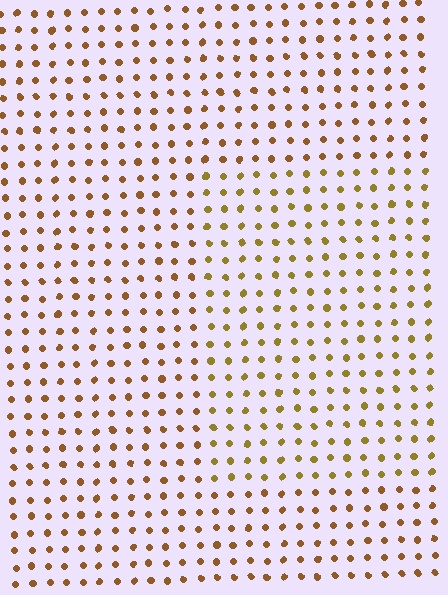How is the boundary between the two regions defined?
The boundary is defined purely by a slight shift in hue (about 22 degrees). Spacing, size, and orientation are identical on both sides.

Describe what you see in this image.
The image is filled with small brown elements in a uniform arrangement. A rectangle-shaped region is visible where the elements are tinted to a slightly different hue, forming a subtle color boundary.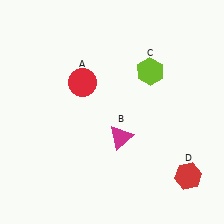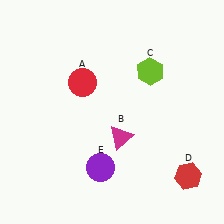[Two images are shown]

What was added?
A purple circle (E) was added in Image 2.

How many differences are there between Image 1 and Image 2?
There is 1 difference between the two images.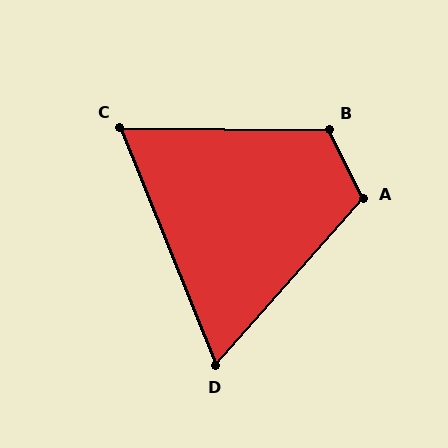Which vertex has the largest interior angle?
B, at approximately 117 degrees.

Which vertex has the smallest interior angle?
D, at approximately 63 degrees.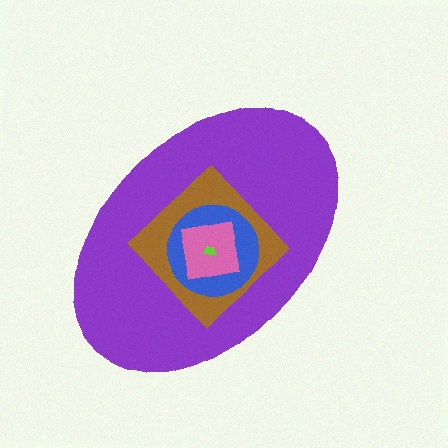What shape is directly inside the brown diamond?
The blue circle.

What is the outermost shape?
The purple ellipse.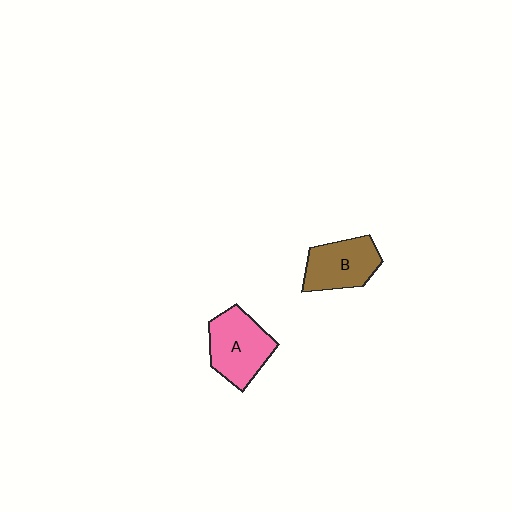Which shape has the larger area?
Shape A (pink).